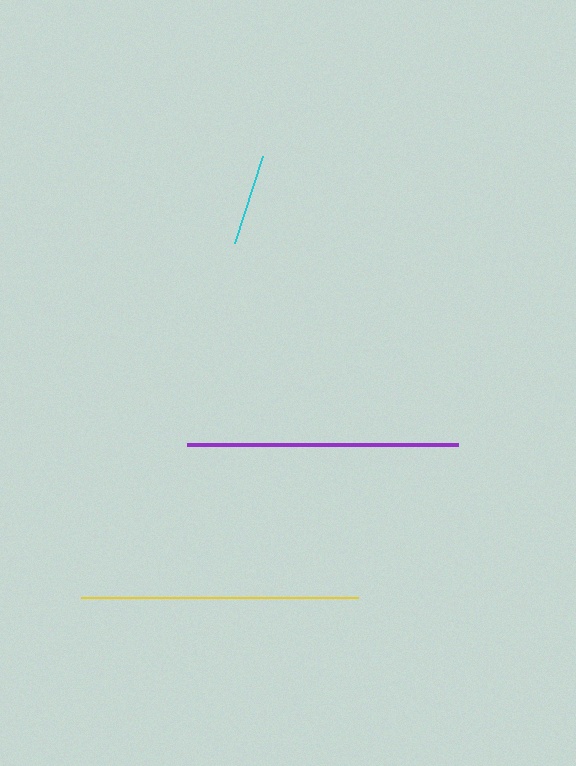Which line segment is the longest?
The yellow line is the longest at approximately 277 pixels.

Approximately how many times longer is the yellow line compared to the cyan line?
The yellow line is approximately 3.0 times the length of the cyan line.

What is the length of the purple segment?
The purple segment is approximately 271 pixels long.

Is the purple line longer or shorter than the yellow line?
The yellow line is longer than the purple line.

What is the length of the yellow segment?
The yellow segment is approximately 277 pixels long.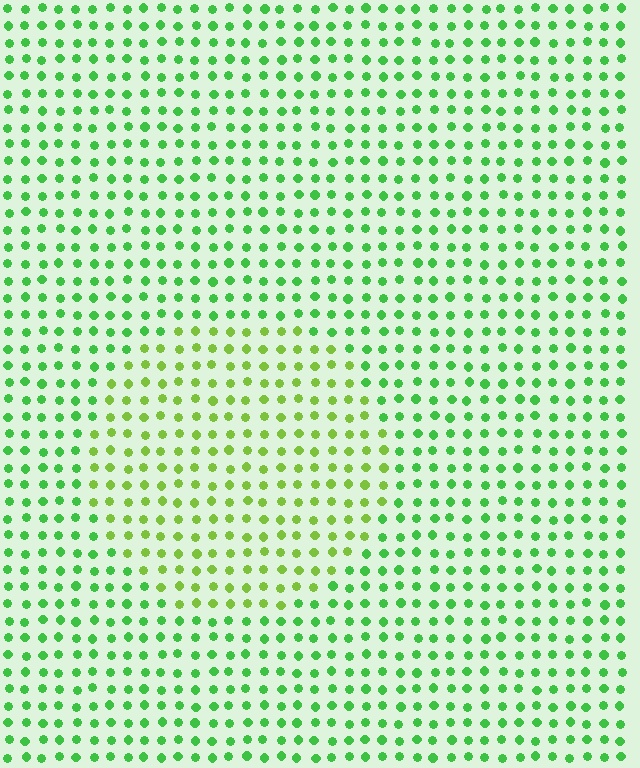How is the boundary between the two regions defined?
The boundary is defined purely by a slight shift in hue (about 32 degrees). Spacing, size, and orientation are identical on both sides.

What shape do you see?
I see a circle.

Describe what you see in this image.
The image is filled with small green elements in a uniform arrangement. A circle-shaped region is visible where the elements are tinted to a slightly different hue, forming a subtle color boundary.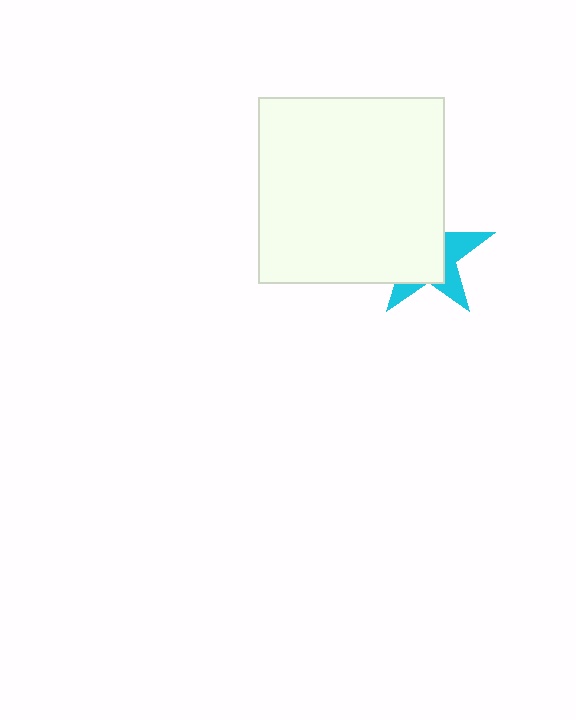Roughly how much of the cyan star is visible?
A small part of it is visible (roughly 36%).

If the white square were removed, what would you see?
You would see the complete cyan star.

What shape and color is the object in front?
The object in front is a white square.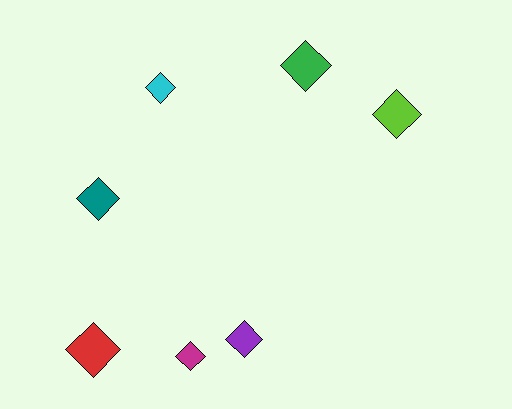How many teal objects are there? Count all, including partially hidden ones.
There is 1 teal object.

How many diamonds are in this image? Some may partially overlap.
There are 7 diamonds.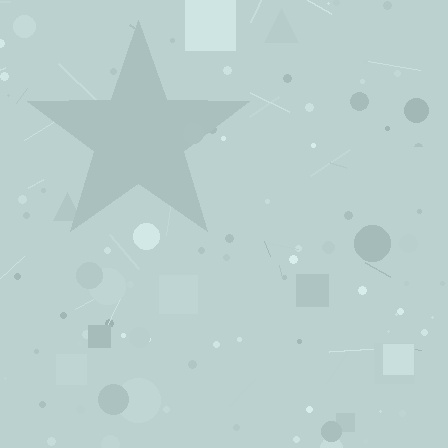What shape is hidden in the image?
A star is hidden in the image.